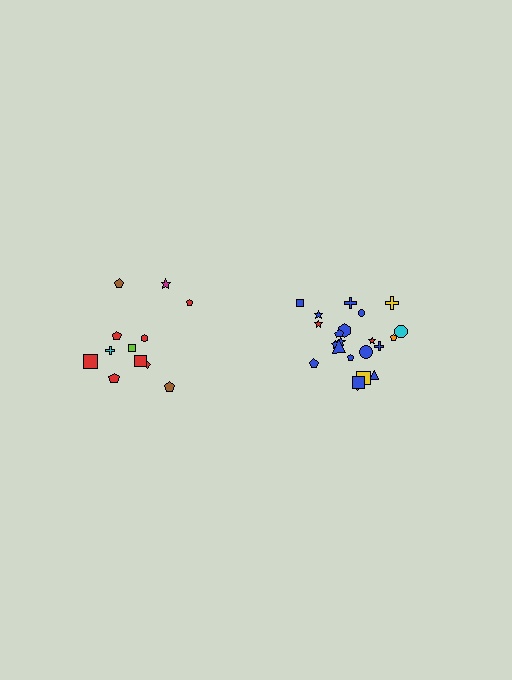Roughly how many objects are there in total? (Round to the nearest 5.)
Roughly 35 objects in total.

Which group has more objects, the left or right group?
The right group.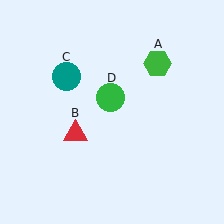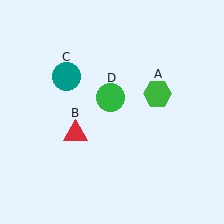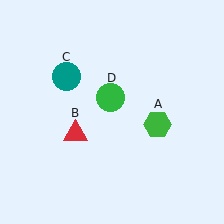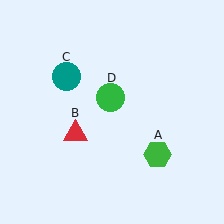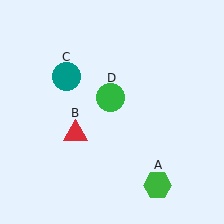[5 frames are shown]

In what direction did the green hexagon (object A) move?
The green hexagon (object A) moved down.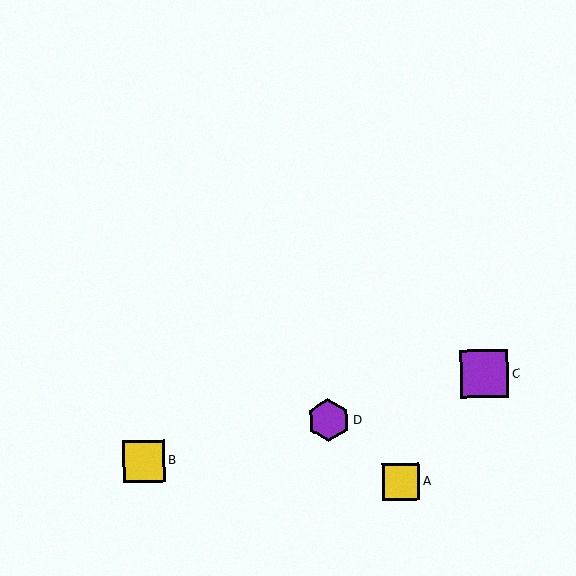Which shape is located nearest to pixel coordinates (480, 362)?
The purple square (labeled C) at (484, 374) is nearest to that location.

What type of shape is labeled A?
Shape A is a yellow square.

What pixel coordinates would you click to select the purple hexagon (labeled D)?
Click at (328, 420) to select the purple hexagon D.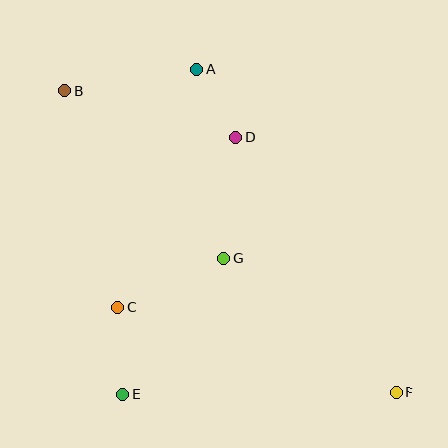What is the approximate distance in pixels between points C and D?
The distance between C and D is approximately 207 pixels.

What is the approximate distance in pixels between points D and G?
The distance between D and G is approximately 121 pixels.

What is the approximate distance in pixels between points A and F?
The distance between A and F is approximately 380 pixels.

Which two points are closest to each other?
Points A and D are closest to each other.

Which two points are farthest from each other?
Points B and F are farthest from each other.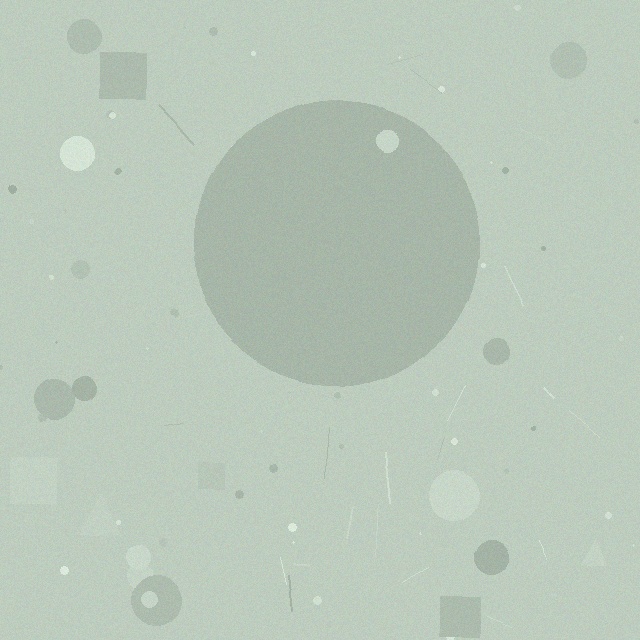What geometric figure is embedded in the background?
A circle is embedded in the background.